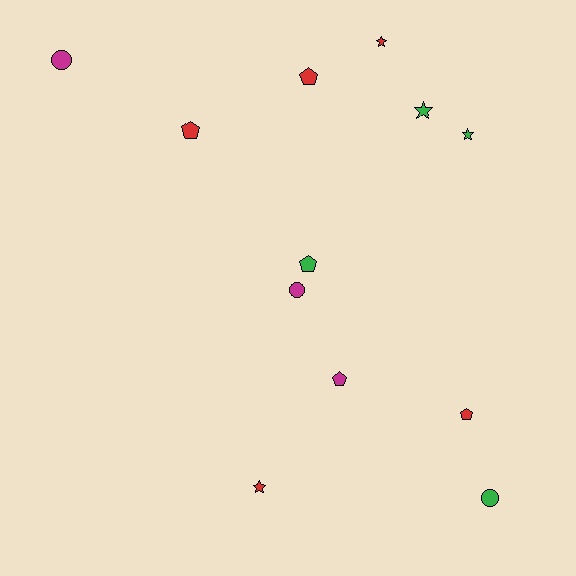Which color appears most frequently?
Red, with 5 objects.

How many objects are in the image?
There are 12 objects.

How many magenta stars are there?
There are no magenta stars.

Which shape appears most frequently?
Pentagon, with 5 objects.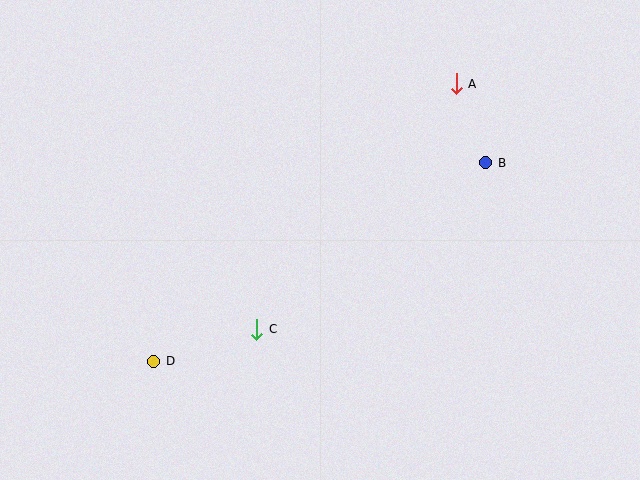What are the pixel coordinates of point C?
Point C is at (257, 329).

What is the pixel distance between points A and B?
The distance between A and B is 84 pixels.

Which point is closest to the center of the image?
Point C at (257, 329) is closest to the center.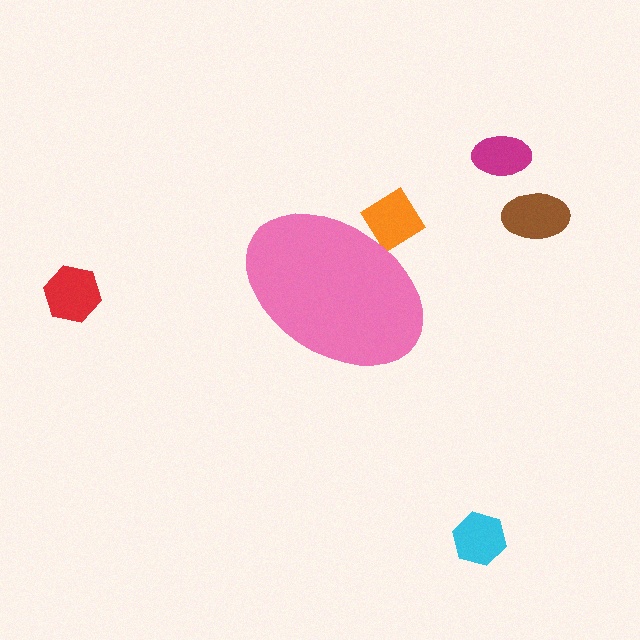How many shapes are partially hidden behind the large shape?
1 shape is partially hidden.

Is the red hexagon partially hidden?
No, the red hexagon is fully visible.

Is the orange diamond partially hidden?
Yes, the orange diamond is partially hidden behind the pink ellipse.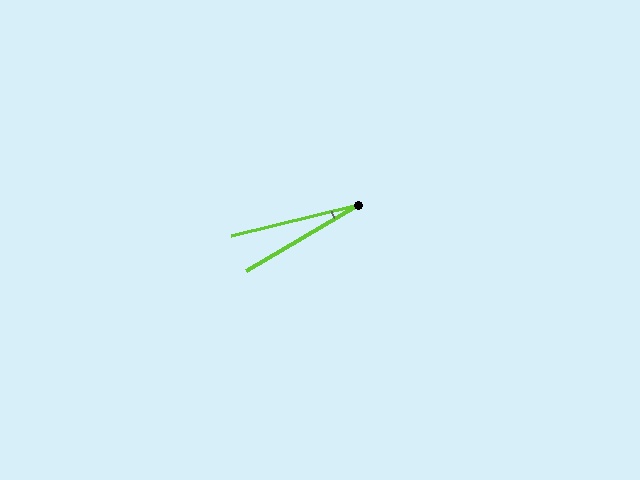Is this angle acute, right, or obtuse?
It is acute.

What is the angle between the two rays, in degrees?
Approximately 17 degrees.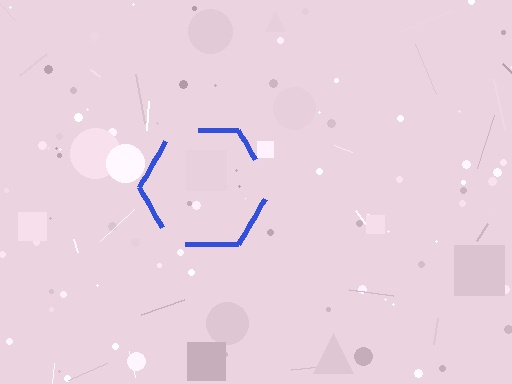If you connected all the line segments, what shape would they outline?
They would outline a hexagon.